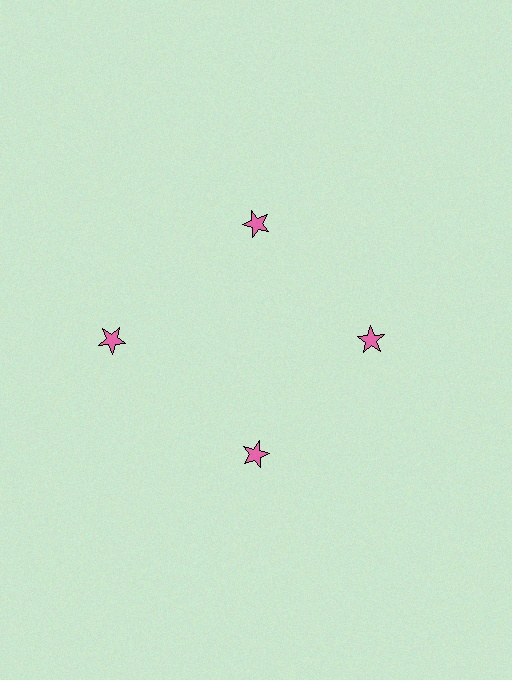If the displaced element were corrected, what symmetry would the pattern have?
It would have 4-fold rotational symmetry — the pattern would map onto itself every 90 degrees.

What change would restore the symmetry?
The symmetry would be restored by moving it inward, back onto the ring so that all 4 stars sit at equal angles and equal distance from the center.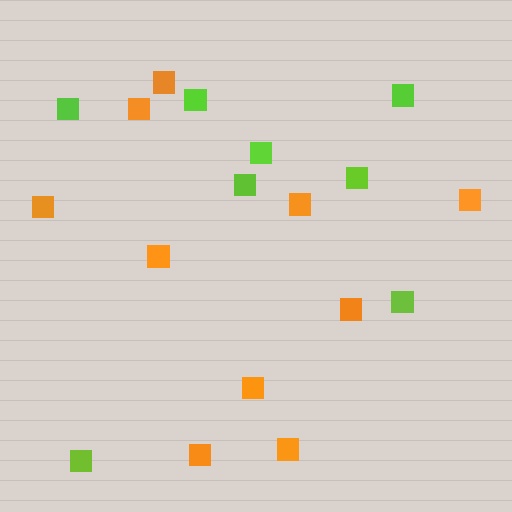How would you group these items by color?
There are 2 groups: one group of lime squares (8) and one group of orange squares (10).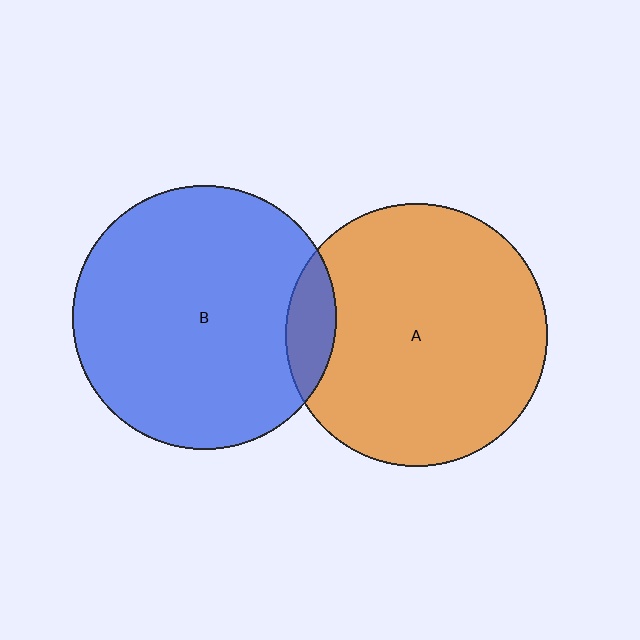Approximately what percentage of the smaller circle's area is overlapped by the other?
Approximately 10%.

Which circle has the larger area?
Circle B (blue).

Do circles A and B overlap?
Yes.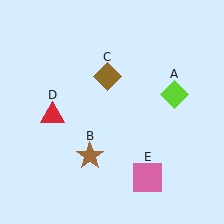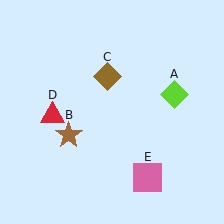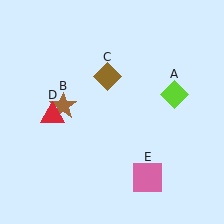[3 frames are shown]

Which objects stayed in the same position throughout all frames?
Lime diamond (object A) and brown diamond (object C) and red triangle (object D) and pink square (object E) remained stationary.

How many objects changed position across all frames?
1 object changed position: brown star (object B).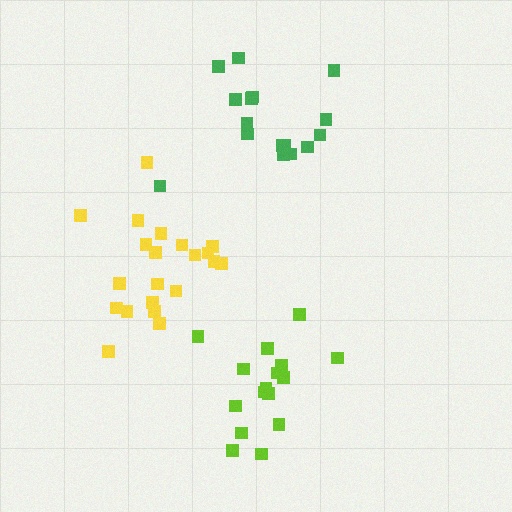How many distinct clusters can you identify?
There are 3 distinct clusters.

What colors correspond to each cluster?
The clusters are colored: green, yellow, lime.